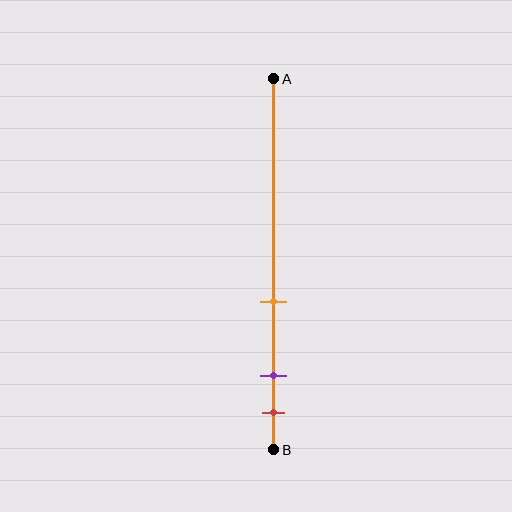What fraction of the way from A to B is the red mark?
The red mark is approximately 90% (0.9) of the way from A to B.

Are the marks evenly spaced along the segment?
No, the marks are not evenly spaced.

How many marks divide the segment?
There are 3 marks dividing the segment.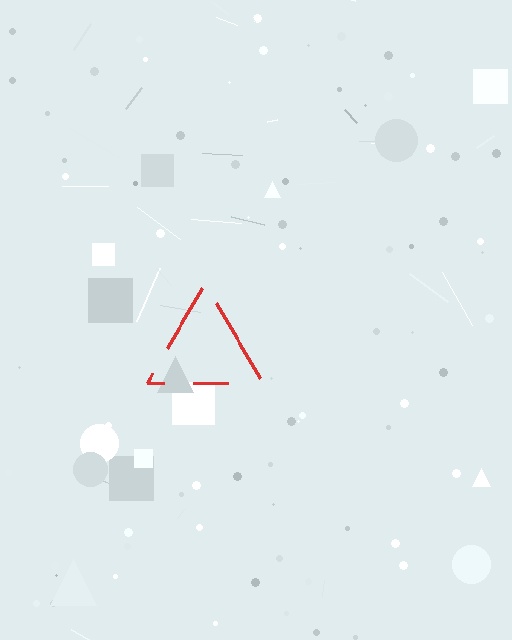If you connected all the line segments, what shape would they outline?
They would outline a triangle.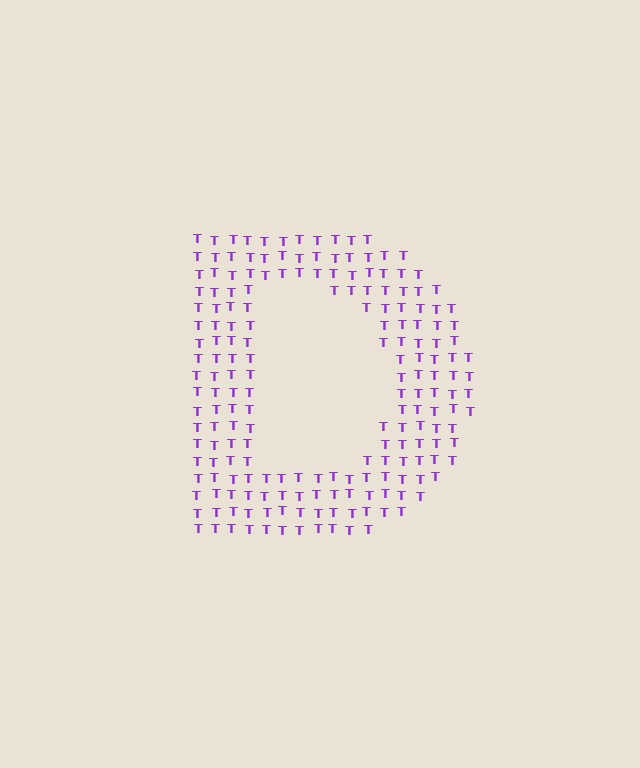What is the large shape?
The large shape is the letter D.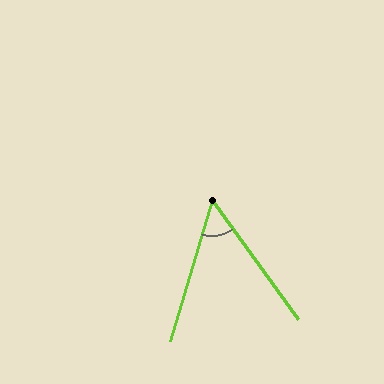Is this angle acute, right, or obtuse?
It is acute.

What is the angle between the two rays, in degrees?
Approximately 52 degrees.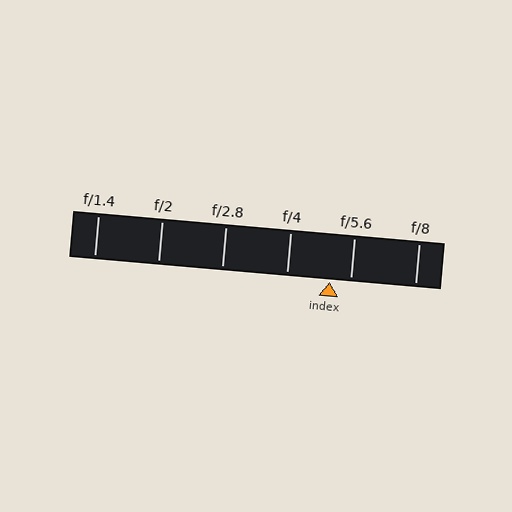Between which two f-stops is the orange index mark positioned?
The index mark is between f/4 and f/5.6.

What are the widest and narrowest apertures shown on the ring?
The widest aperture shown is f/1.4 and the narrowest is f/8.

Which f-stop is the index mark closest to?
The index mark is closest to f/5.6.